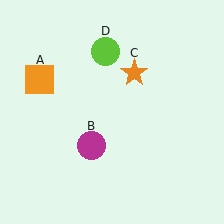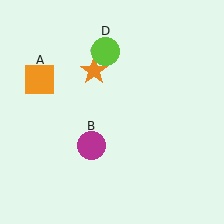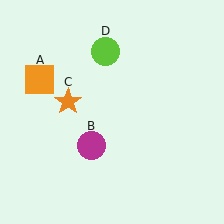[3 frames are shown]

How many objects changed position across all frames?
1 object changed position: orange star (object C).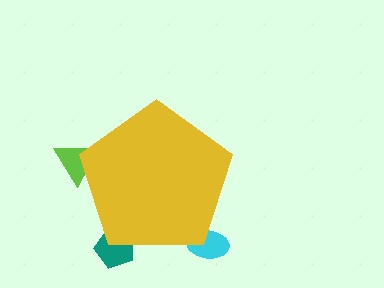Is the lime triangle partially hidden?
Yes, the lime triangle is partially hidden behind the yellow pentagon.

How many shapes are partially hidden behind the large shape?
3 shapes are partially hidden.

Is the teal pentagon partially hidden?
Yes, the teal pentagon is partially hidden behind the yellow pentagon.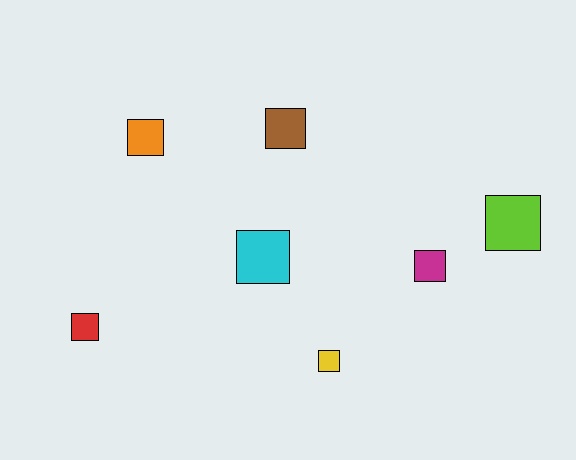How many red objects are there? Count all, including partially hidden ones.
There is 1 red object.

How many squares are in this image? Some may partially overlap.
There are 7 squares.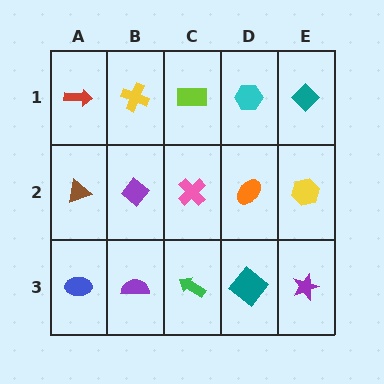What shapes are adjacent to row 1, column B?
A purple diamond (row 2, column B), a red arrow (row 1, column A), a lime rectangle (row 1, column C).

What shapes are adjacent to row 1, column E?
A yellow hexagon (row 2, column E), a cyan hexagon (row 1, column D).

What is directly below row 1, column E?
A yellow hexagon.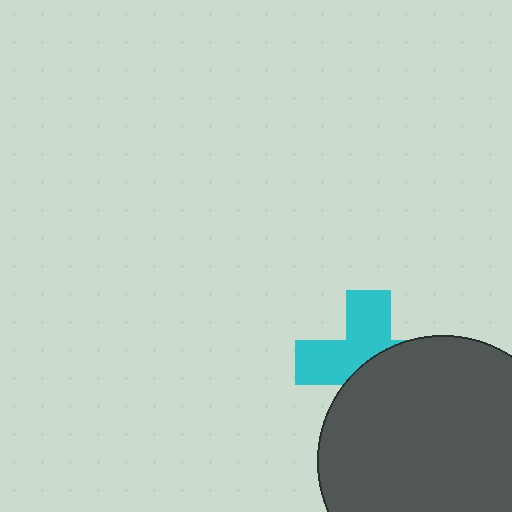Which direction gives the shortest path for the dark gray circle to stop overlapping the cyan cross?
Moving down gives the shortest separation.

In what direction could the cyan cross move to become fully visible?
The cyan cross could move up. That would shift it out from behind the dark gray circle entirely.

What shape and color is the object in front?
The object in front is a dark gray circle.